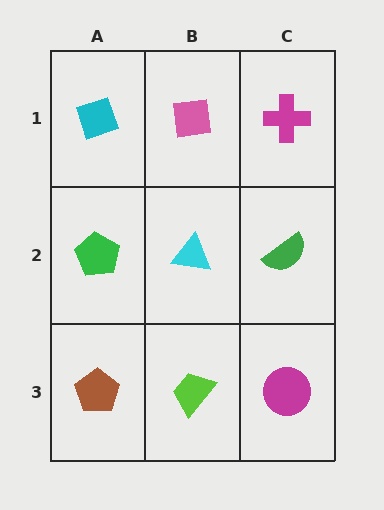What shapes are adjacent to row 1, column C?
A green semicircle (row 2, column C), a pink square (row 1, column B).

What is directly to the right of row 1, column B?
A magenta cross.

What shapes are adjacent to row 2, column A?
A cyan diamond (row 1, column A), a brown pentagon (row 3, column A), a cyan triangle (row 2, column B).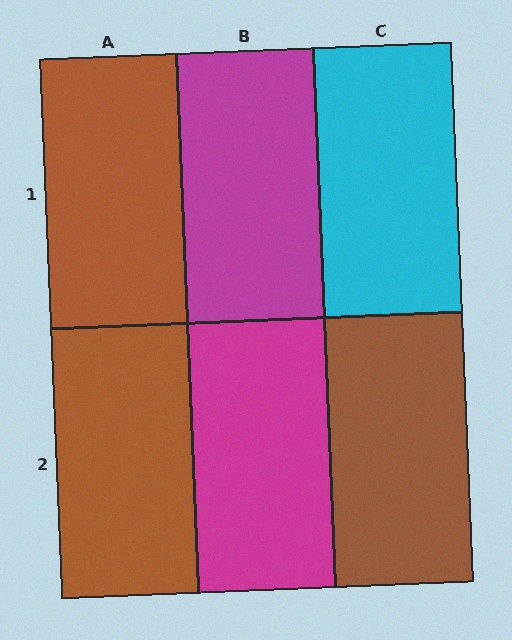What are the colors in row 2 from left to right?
Brown, magenta, brown.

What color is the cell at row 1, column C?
Cyan.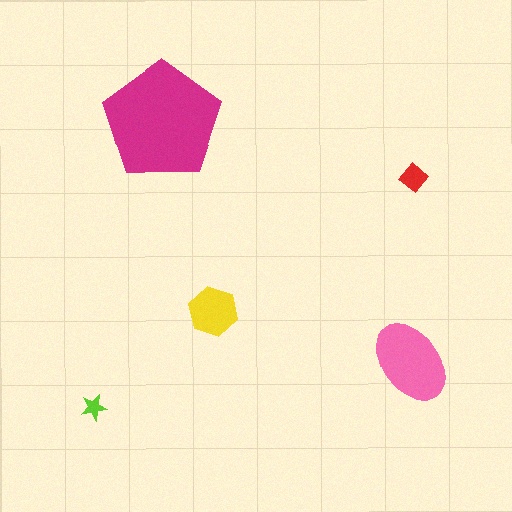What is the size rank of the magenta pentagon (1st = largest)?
1st.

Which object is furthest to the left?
The lime star is leftmost.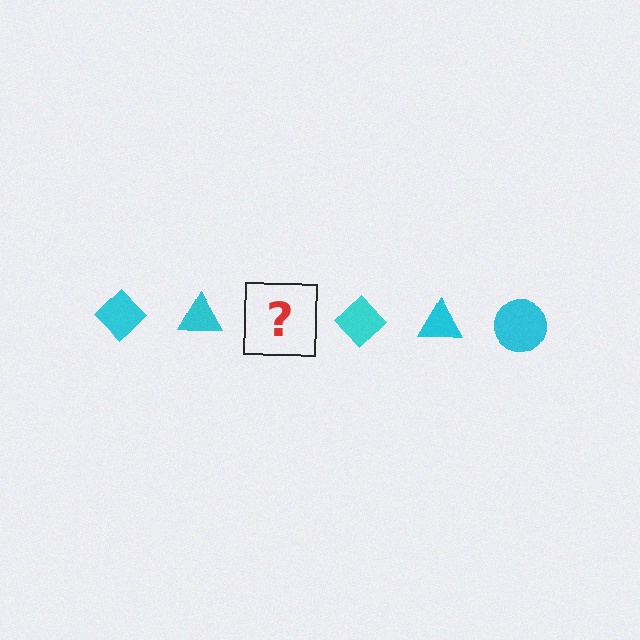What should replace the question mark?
The question mark should be replaced with a cyan circle.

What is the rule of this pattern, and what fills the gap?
The rule is that the pattern cycles through diamond, triangle, circle shapes in cyan. The gap should be filled with a cyan circle.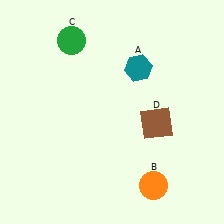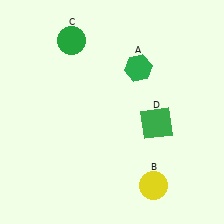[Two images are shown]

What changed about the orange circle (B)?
In Image 1, B is orange. In Image 2, it changed to yellow.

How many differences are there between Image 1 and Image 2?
There are 3 differences between the two images.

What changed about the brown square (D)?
In Image 1, D is brown. In Image 2, it changed to green.